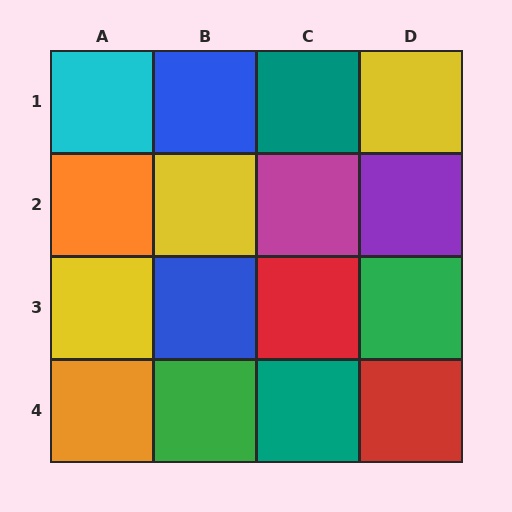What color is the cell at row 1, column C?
Teal.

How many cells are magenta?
1 cell is magenta.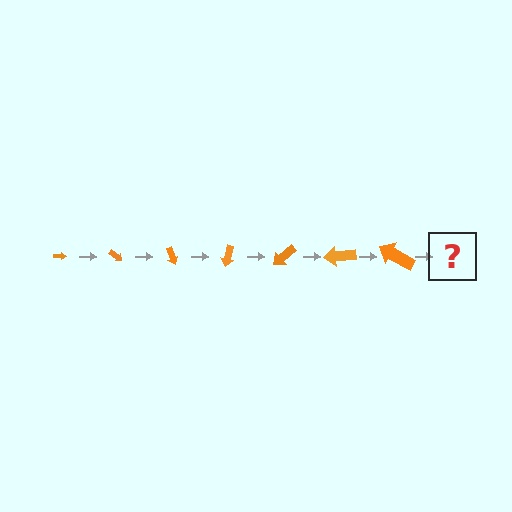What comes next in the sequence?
The next element should be an arrow, larger than the previous one and rotated 245 degrees from the start.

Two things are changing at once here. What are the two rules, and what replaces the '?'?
The two rules are that the arrow grows larger each step and it rotates 35 degrees each step. The '?' should be an arrow, larger than the previous one and rotated 245 degrees from the start.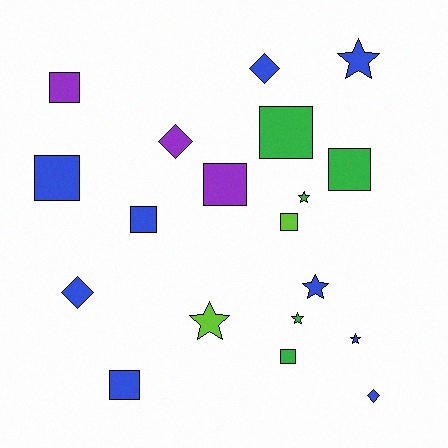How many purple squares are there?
There are 2 purple squares.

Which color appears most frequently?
Blue, with 9 objects.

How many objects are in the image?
There are 19 objects.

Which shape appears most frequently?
Square, with 9 objects.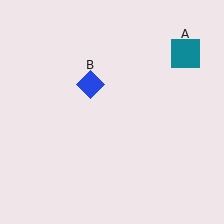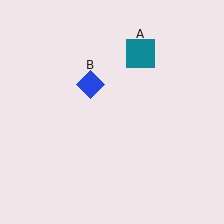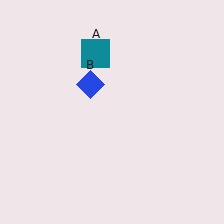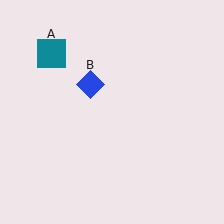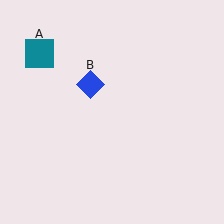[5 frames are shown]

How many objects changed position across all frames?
1 object changed position: teal square (object A).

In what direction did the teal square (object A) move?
The teal square (object A) moved left.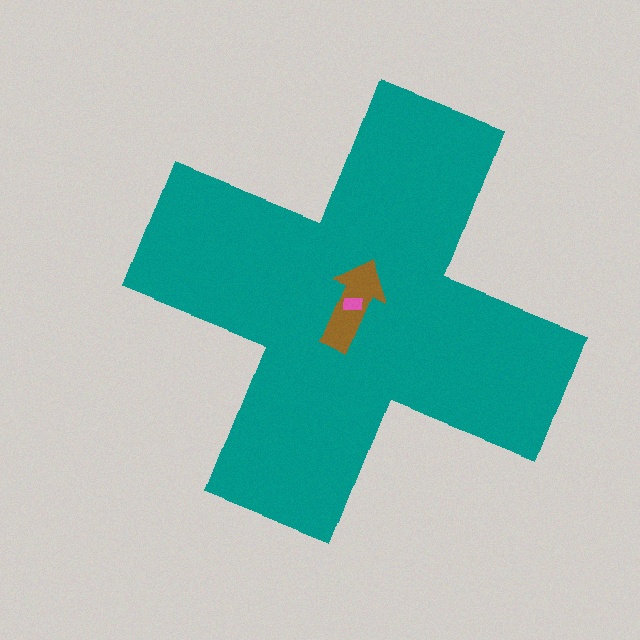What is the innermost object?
The pink rectangle.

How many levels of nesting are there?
3.